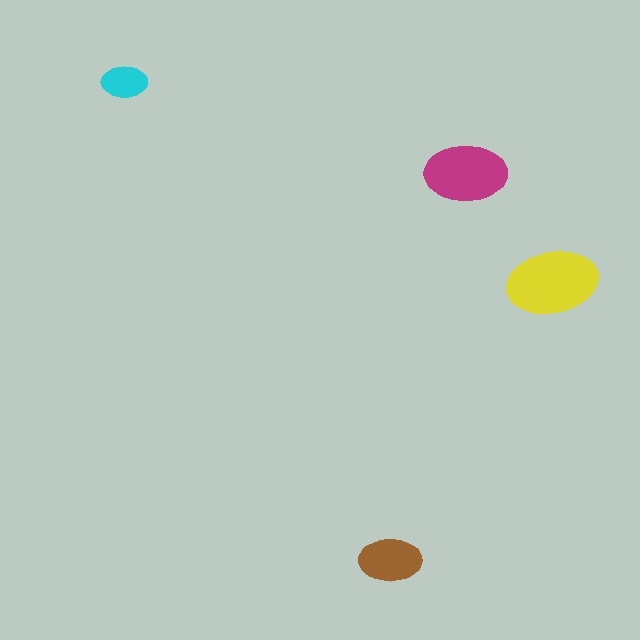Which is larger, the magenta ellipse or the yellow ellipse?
The yellow one.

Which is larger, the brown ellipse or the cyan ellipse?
The brown one.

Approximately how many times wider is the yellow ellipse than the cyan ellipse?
About 2 times wider.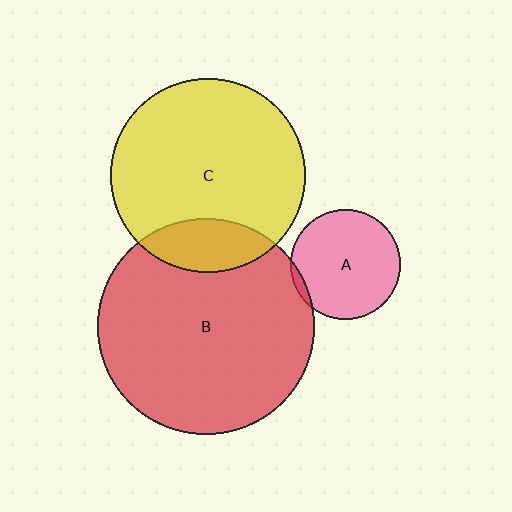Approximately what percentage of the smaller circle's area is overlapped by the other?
Approximately 15%.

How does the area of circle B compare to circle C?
Approximately 1.2 times.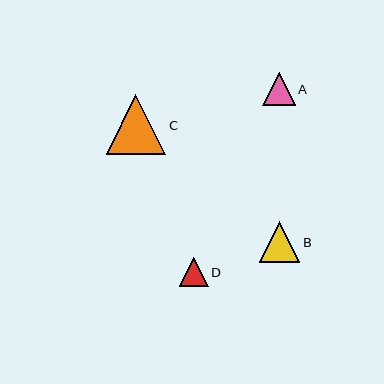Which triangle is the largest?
Triangle C is the largest with a size of approximately 60 pixels.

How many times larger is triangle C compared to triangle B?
Triangle C is approximately 1.5 times the size of triangle B.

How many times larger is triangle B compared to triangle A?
Triangle B is approximately 1.2 times the size of triangle A.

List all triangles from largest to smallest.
From largest to smallest: C, B, A, D.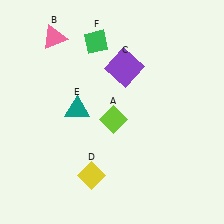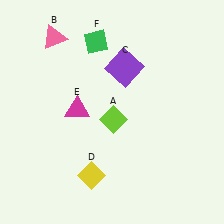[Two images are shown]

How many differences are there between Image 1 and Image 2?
There is 1 difference between the two images.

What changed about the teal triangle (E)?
In Image 1, E is teal. In Image 2, it changed to magenta.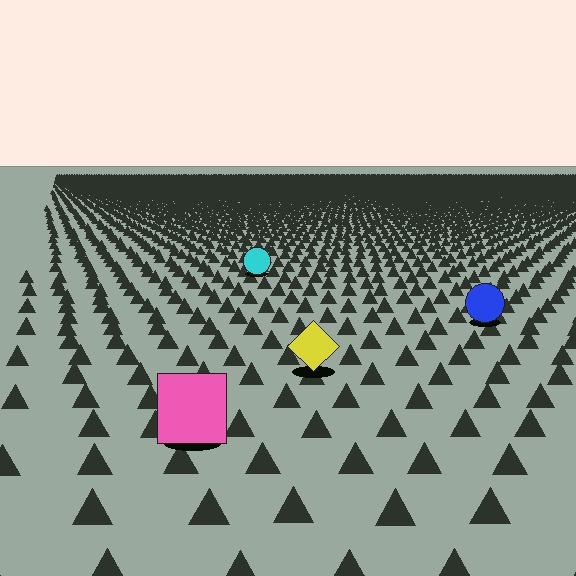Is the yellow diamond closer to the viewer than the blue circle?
Yes. The yellow diamond is closer — you can tell from the texture gradient: the ground texture is coarser near it.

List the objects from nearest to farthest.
From nearest to farthest: the pink square, the yellow diamond, the blue circle, the cyan circle.